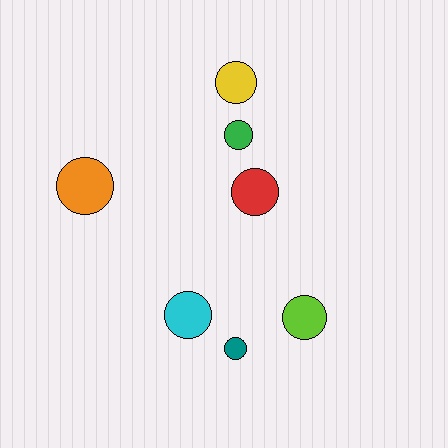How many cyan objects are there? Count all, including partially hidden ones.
There is 1 cyan object.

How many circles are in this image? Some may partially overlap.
There are 7 circles.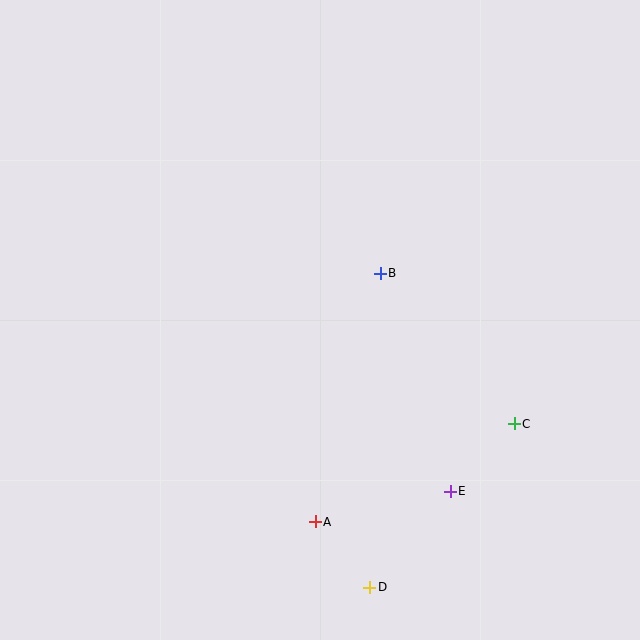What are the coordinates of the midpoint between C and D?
The midpoint between C and D is at (442, 505).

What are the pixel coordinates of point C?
Point C is at (514, 424).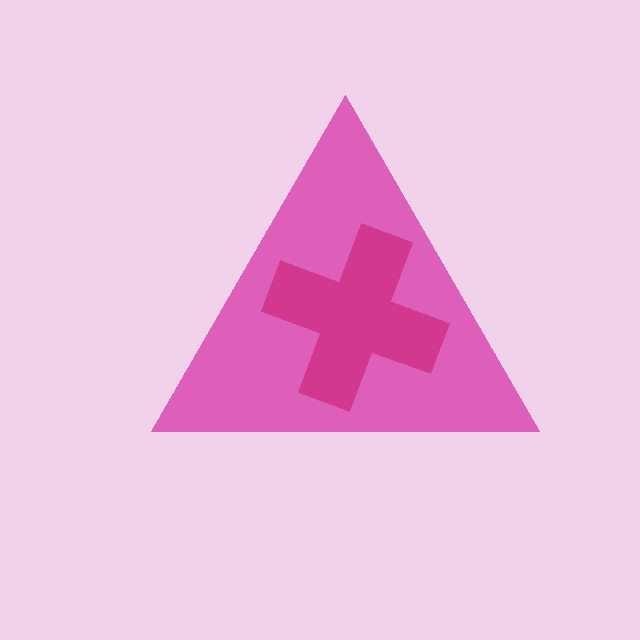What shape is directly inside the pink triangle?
The magenta cross.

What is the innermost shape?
The magenta cross.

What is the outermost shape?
The pink triangle.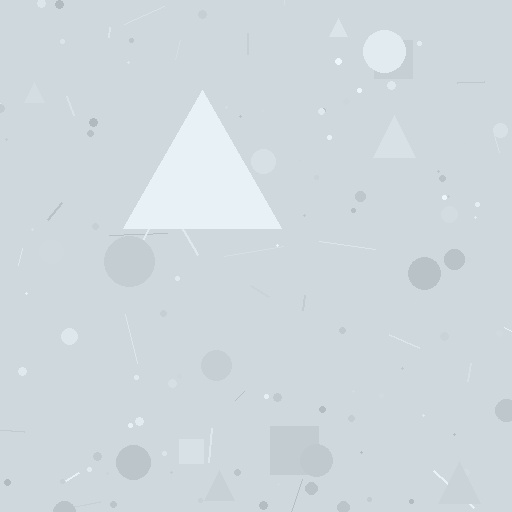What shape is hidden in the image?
A triangle is hidden in the image.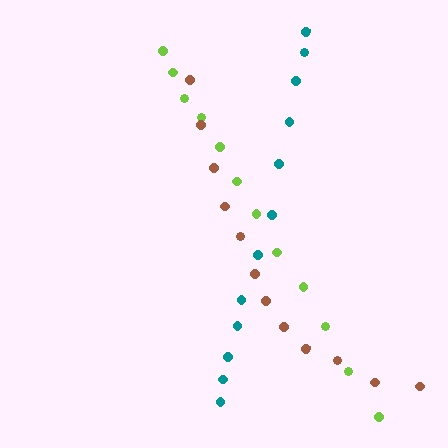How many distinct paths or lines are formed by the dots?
There are 3 distinct paths.